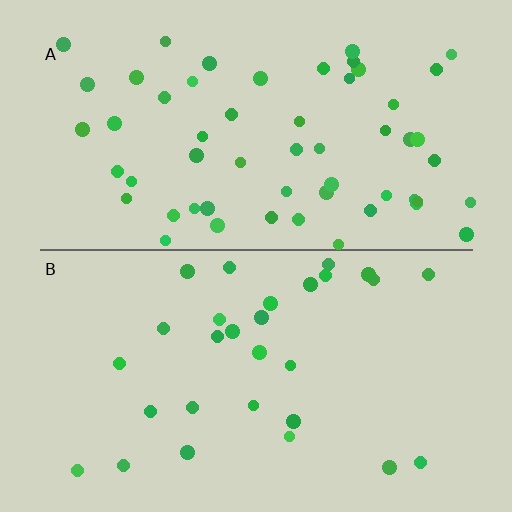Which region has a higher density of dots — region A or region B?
A (the top).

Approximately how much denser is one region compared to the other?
Approximately 2.0× — region A over region B.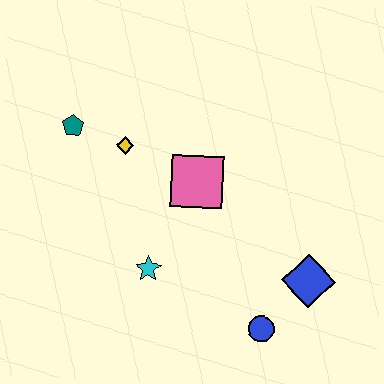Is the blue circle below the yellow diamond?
Yes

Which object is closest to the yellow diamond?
The teal pentagon is closest to the yellow diamond.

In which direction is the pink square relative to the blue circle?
The pink square is above the blue circle.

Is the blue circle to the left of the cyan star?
No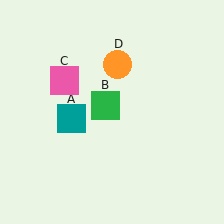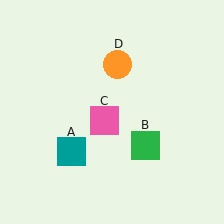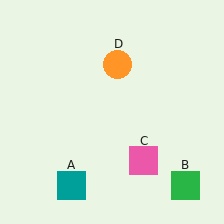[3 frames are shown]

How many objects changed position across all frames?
3 objects changed position: teal square (object A), green square (object B), pink square (object C).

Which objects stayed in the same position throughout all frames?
Orange circle (object D) remained stationary.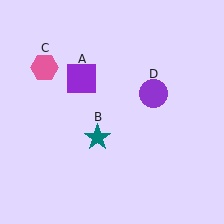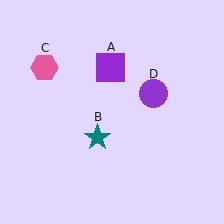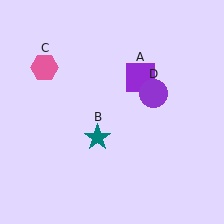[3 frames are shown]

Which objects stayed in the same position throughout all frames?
Teal star (object B) and pink hexagon (object C) and purple circle (object D) remained stationary.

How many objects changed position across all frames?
1 object changed position: purple square (object A).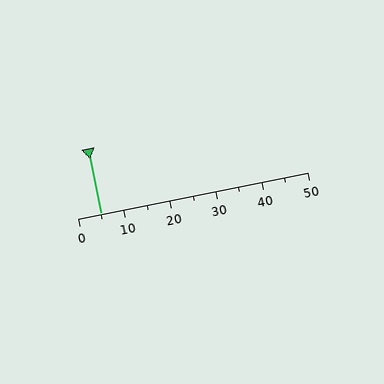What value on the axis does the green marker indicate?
The marker indicates approximately 5.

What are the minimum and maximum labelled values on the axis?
The axis runs from 0 to 50.